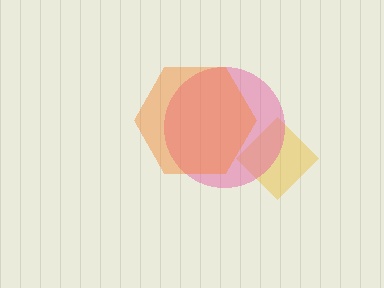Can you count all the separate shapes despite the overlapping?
Yes, there are 3 separate shapes.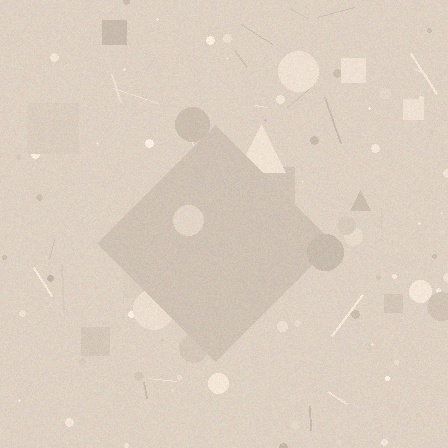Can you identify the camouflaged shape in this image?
The camouflaged shape is a diamond.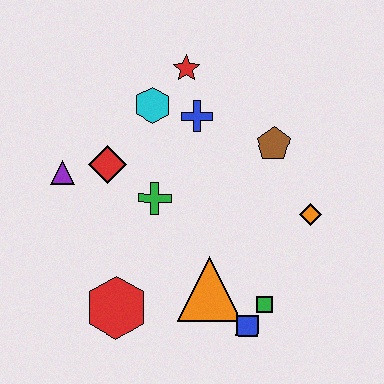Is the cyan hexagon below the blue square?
No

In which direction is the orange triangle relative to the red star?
The orange triangle is below the red star.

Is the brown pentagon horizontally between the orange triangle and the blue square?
No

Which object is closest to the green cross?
The red diamond is closest to the green cross.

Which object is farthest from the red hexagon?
The red star is farthest from the red hexagon.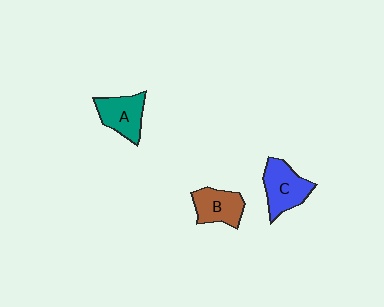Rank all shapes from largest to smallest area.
From largest to smallest: C (blue), A (teal), B (brown).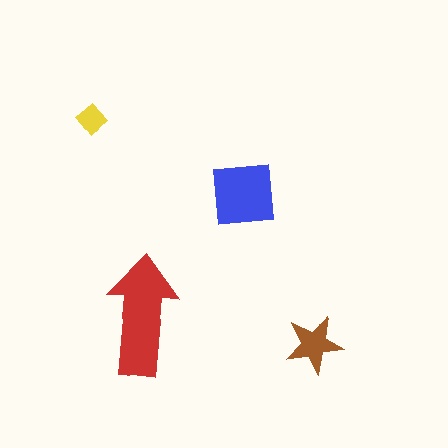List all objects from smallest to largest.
The yellow diamond, the brown star, the blue square, the red arrow.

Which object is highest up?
The yellow diamond is topmost.